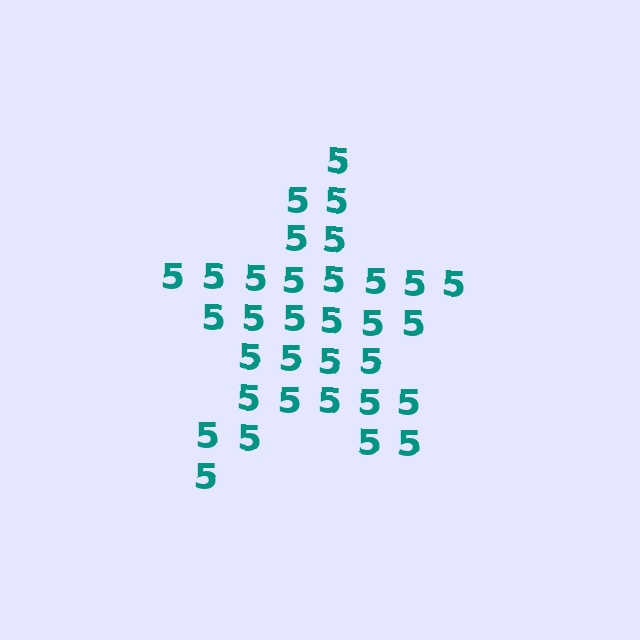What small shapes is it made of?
It is made of small digit 5's.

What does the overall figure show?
The overall figure shows a star.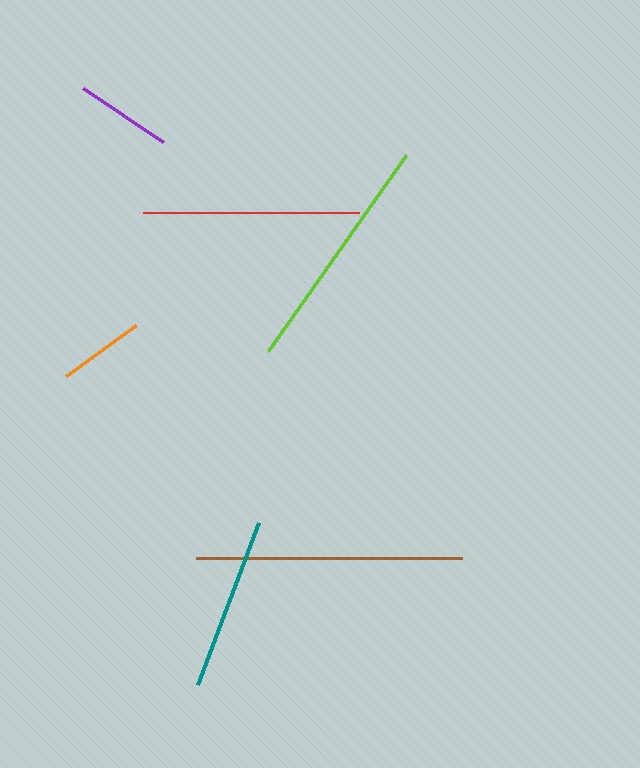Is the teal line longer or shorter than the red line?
The red line is longer than the teal line.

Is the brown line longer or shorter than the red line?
The brown line is longer than the red line.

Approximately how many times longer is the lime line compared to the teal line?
The lime line is approximately 1.4 times the length of the teal line.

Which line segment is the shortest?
The orange line is the shortest at approximately 86 pixels.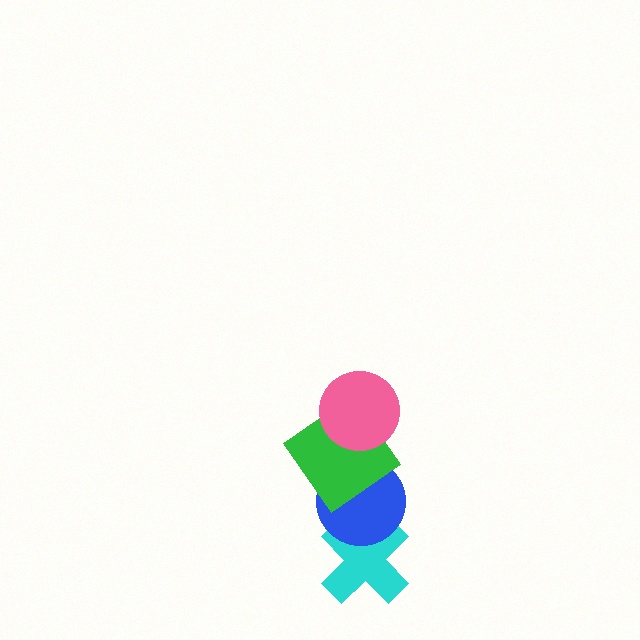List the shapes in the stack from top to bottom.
From top to bottom: the pink circle, the green diamond, the blue circle, the cyan cross.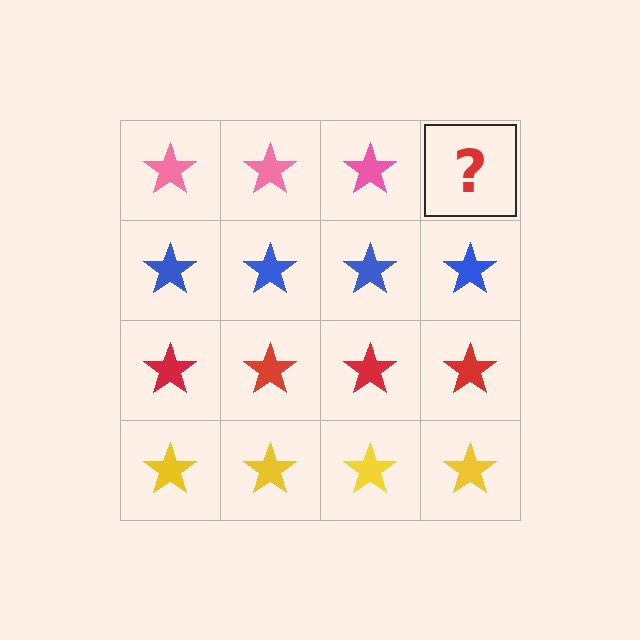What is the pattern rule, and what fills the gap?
The rule is that each row has a consistent color. The gap should be filled with a pink star.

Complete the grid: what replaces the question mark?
The question mark should be replaced with a pink star.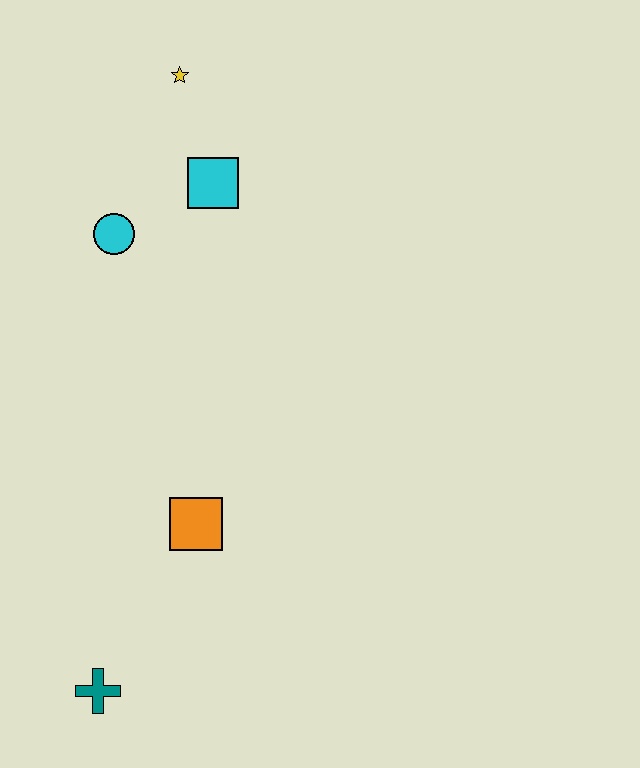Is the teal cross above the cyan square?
No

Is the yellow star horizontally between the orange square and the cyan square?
No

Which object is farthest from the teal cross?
The yellow star is farthest from the teal cross.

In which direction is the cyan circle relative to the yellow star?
The cyan circle is below the yellow star.